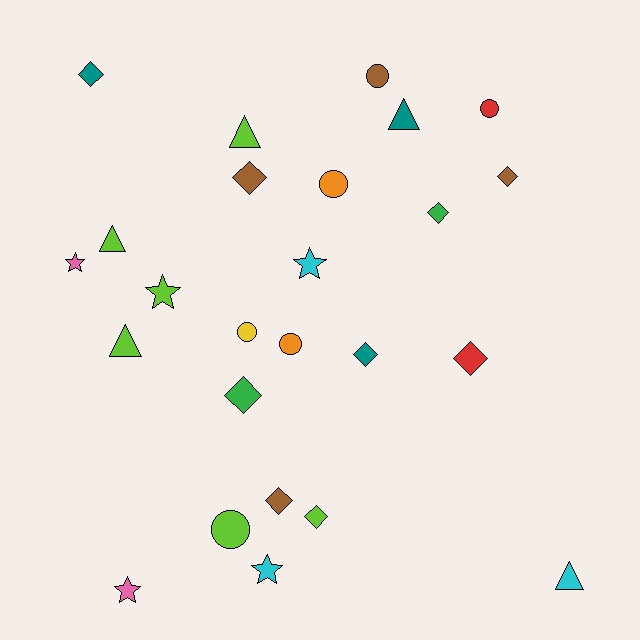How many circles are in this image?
There are 6 circles.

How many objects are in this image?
There are 25 objects.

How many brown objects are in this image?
There are 4 brown objects.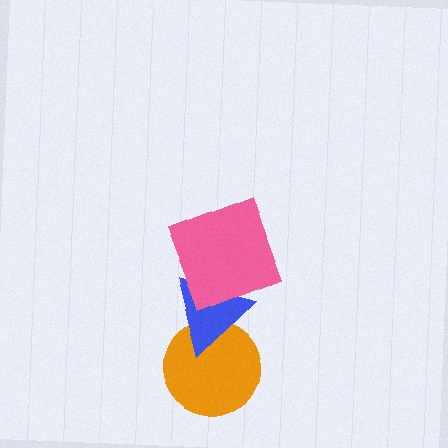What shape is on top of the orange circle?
The blue triangle is on top of the orange circle.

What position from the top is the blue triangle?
The blue triangle is 2nd from the top.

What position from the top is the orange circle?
The orange circle is 3rd from the top.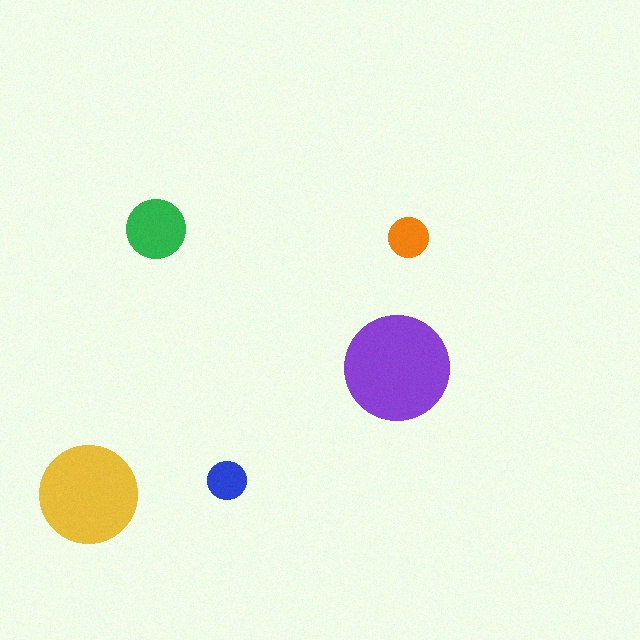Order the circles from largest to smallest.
the purple one, the yellow one, the green one, the orange one, the blue one.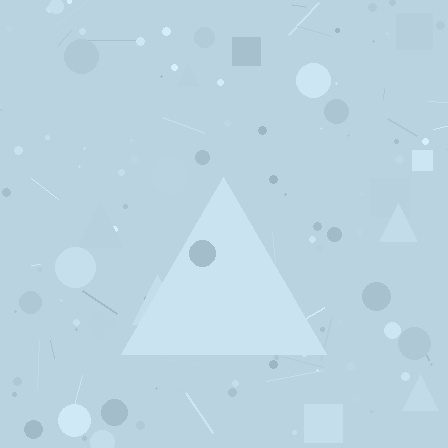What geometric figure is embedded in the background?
A triangle is embedded in the background.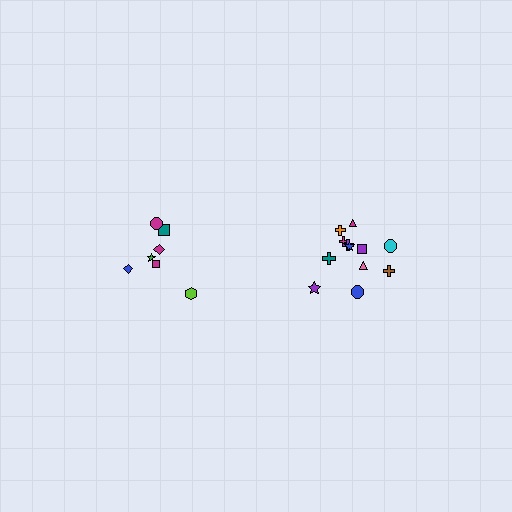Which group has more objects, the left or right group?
The right group.